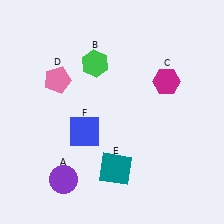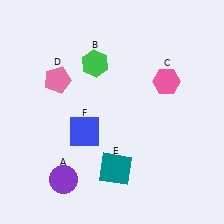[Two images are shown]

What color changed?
The hexagon (C) changed from magenta in Image 1 to pink in Image 2.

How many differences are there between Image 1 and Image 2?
There is 1 difference between the two images.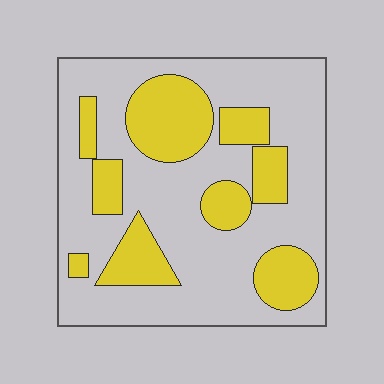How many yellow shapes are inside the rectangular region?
9.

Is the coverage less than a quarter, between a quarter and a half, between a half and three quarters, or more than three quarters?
Between a quarter and a half.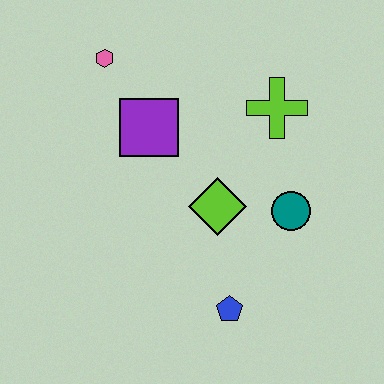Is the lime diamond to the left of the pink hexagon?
No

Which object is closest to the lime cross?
The teal circle is closest to the lime cross.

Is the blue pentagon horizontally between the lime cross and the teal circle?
No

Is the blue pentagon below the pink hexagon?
Yes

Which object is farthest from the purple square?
The blue pentagon is farthest from the purple square.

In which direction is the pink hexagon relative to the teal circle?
The pink hexagon is to the left of the teal circle.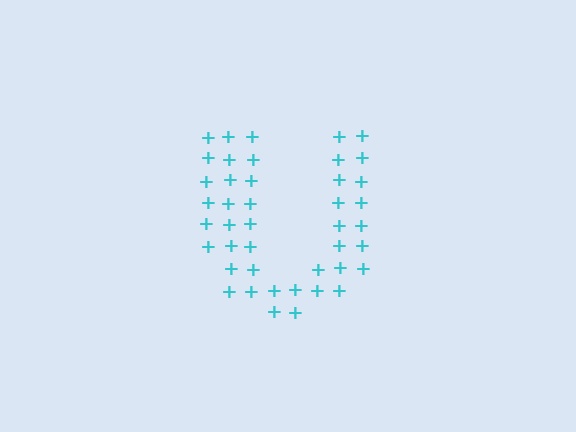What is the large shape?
The large shape is the letter U.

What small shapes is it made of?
It is made of small plus signs.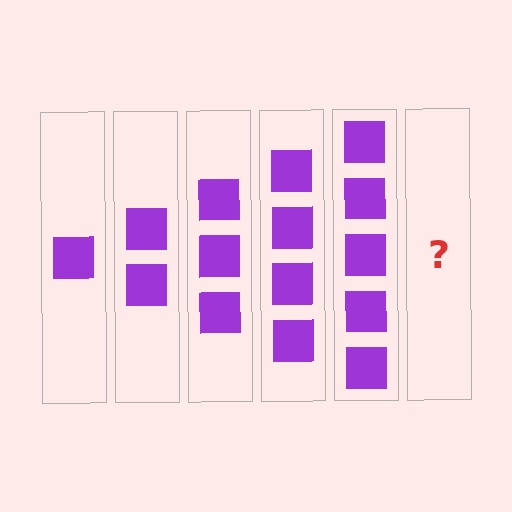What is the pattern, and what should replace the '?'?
The pattern is that each step adds one more square. The '?' should be 6 squares.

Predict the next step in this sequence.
The next step is 6 squares.